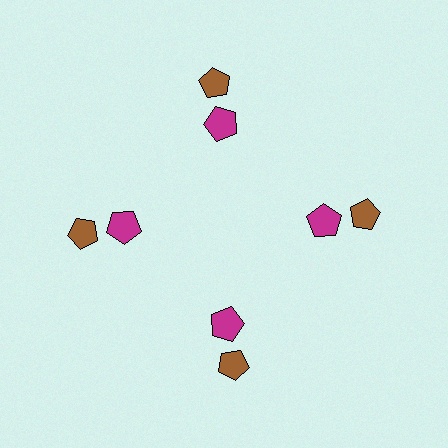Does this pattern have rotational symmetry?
Yes, this pattern has 4-fold rotational symmetry. It looks the same after rotating 90 degrees around the center.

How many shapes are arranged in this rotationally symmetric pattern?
There are 8 shapes, arranged in 4 groups of 2.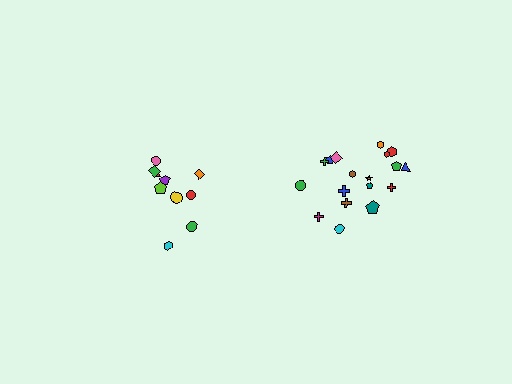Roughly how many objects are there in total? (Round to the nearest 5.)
Roughly 30 objects in total.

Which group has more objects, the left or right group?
The right group.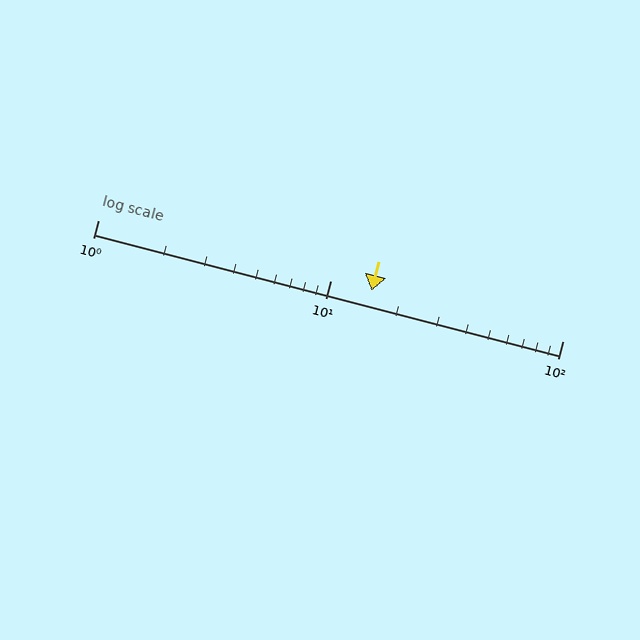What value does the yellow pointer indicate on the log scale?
The pointer indicates approximately 15.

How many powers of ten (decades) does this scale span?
The scale spans 2 decades, from 1 to 100.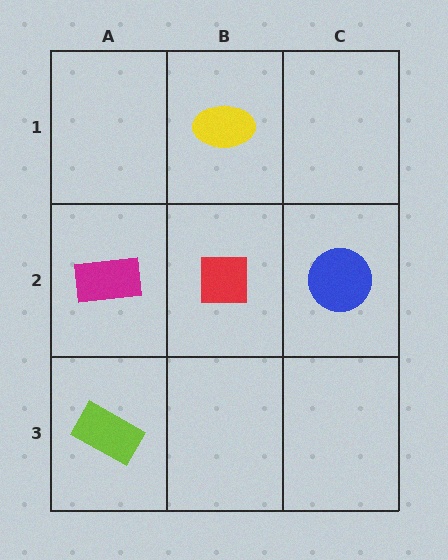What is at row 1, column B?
A yellow ellipse.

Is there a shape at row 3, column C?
No, that cell is empty.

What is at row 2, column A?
A magenta rectangle.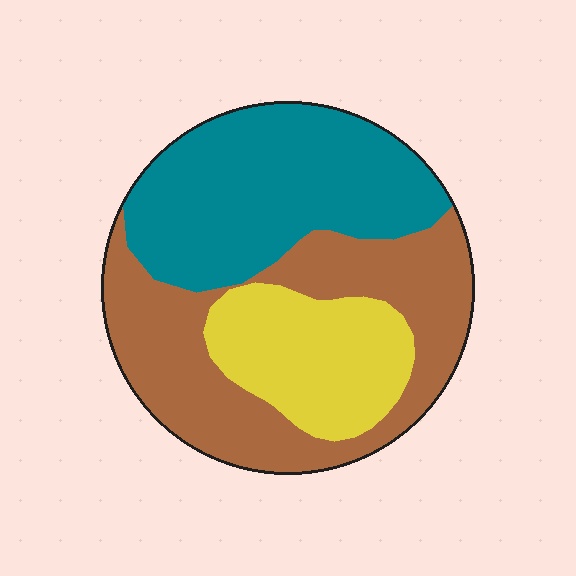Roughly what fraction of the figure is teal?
Teal takes up about three eighths (3/8) of the figure.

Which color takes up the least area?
Yellow, at roughly 20%.